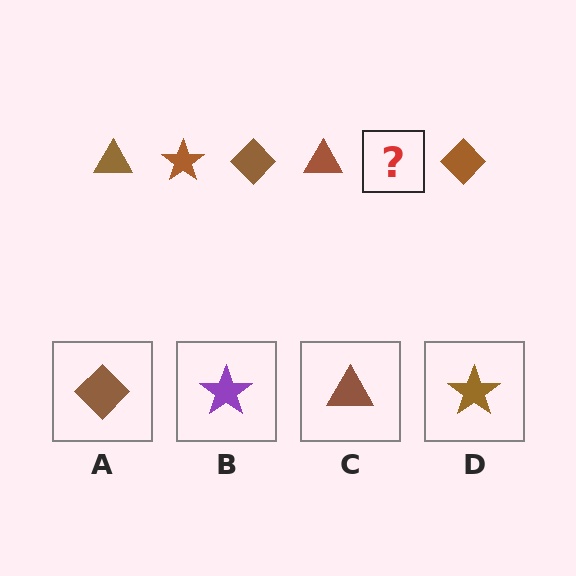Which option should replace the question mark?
Option D.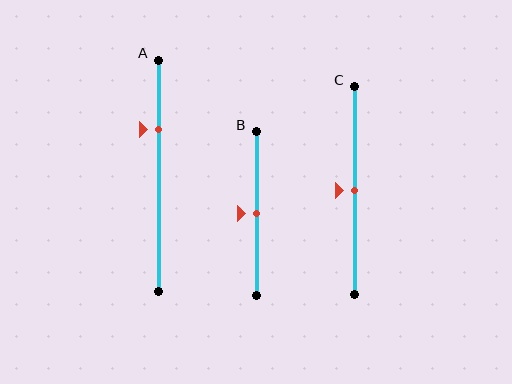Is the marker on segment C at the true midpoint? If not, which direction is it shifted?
Yes, the marker on segment C is at the true midpoint.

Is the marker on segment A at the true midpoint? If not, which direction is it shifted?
No, the marker on segment A is shifted upward by about 20% of the segment length.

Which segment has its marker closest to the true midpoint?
Segment B has its marker closest to the true midpoint.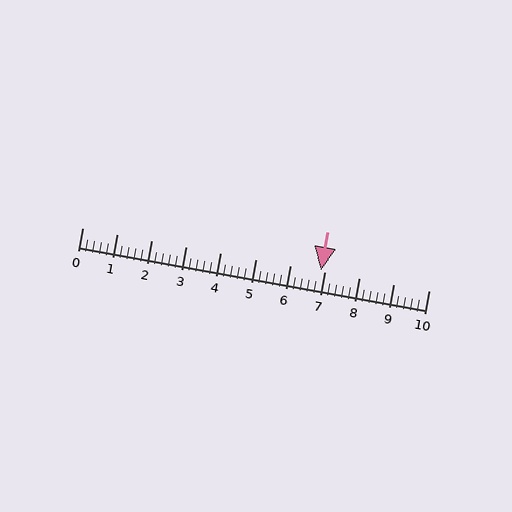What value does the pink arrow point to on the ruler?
The pink arrow points to approximately 6.9.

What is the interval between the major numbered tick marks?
The major tick marks are spaced 1 units apart.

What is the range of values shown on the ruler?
The ruler shows values from 0 to 10.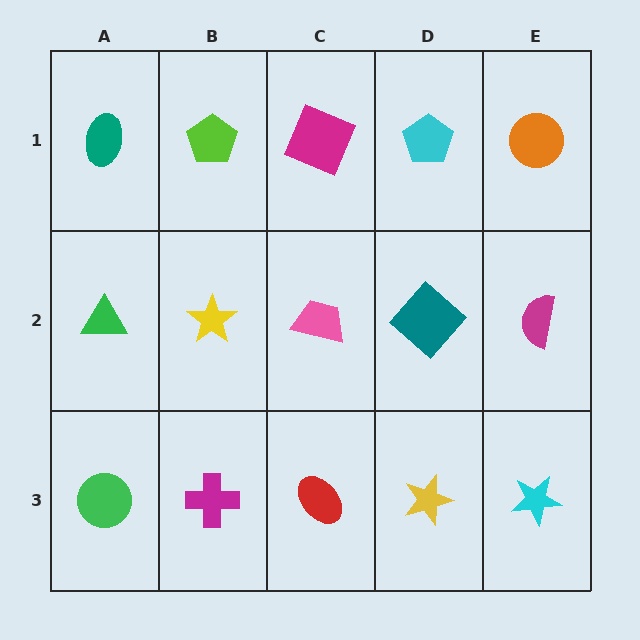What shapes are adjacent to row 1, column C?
A pink trapezoid (row 2, column C), a lime pentagon (row 1, column B), a cyan pentagon (row 1, column D).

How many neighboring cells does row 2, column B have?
4.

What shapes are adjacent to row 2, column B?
A lime pentagon (row 1, column B), a magenta cross (row 3, column B), a green triangle (row 2, column A), a pink trapezoid (row 2, column C).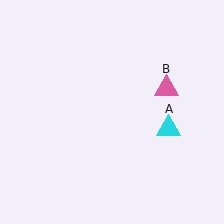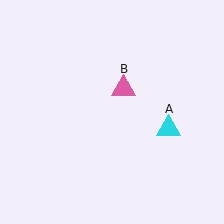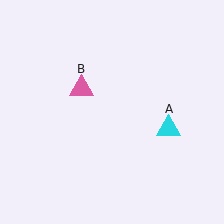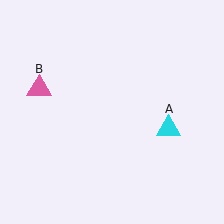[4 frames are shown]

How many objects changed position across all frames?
1 object changed position: pink triangle (object B).